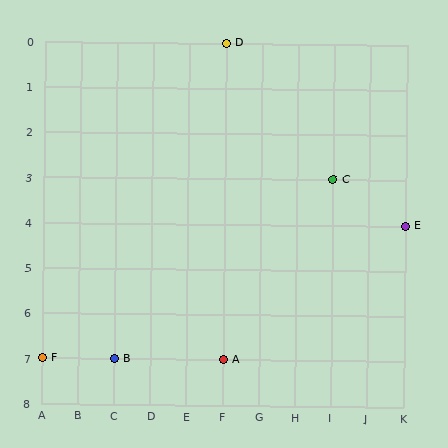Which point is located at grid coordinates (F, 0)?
Point D is at (F, 0).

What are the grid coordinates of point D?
Point D is at grid coordinates (F, 0).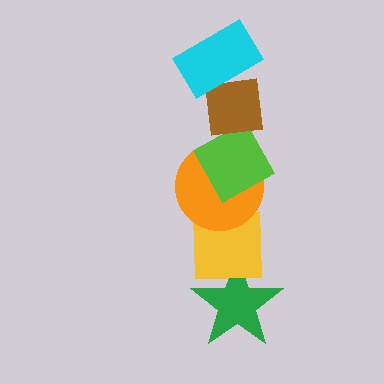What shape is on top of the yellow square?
The orange circle is on top of the yellow square.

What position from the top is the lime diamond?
The lime diamond is 3rd from the top.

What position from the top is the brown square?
The brown square is 2nd from the top.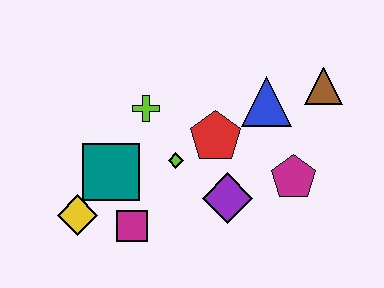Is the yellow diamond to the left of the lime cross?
Yes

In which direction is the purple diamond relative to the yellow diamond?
The purple diamond is to the right of the yellow diamond.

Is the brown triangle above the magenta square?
Yes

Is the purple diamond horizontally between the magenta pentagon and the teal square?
Yes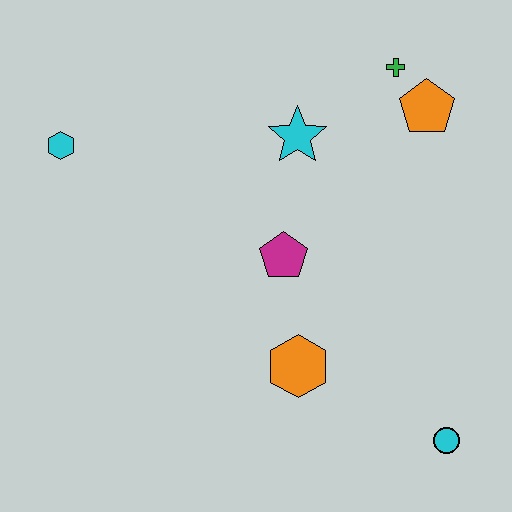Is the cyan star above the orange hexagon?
Yes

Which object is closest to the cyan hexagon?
The cyan star is closest to the cyan hexagon.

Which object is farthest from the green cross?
The cyan circle is farthest from the green cross.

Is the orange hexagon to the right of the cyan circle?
No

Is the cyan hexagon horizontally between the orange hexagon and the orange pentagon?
No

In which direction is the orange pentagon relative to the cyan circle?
The orange pentagon is above the cyan circle.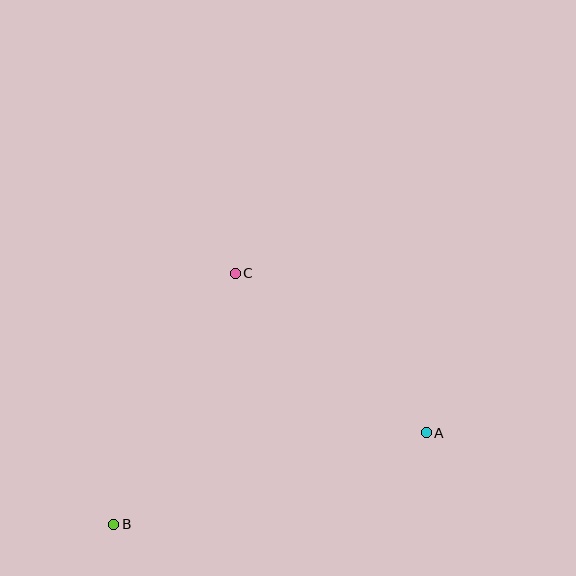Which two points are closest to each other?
Points A and C are closest to each other.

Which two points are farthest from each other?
Points A and B are farthest from each other.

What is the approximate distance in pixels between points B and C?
The distance between B and C is approximately 279 pixels.